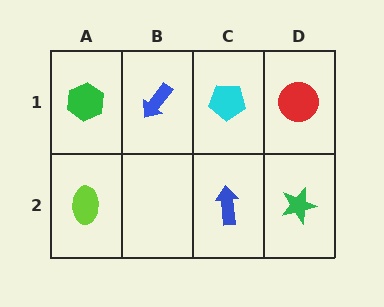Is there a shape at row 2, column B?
No, that cell is empty.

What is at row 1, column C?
A cyan pentagon.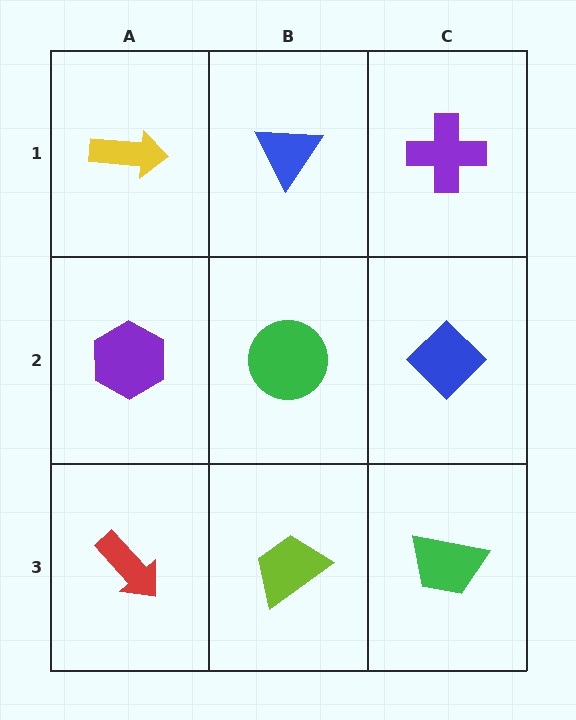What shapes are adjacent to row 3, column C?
A blue diamond (row 2, column C), a lime trapezoid (row 3, column B).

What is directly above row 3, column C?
A blue diamond.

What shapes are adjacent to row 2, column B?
A blue triangle (row 1, column B), a lime trapezoid (row 3, column B), a purple hexagon (row 2, column A), a blue diamond (row 2, column C).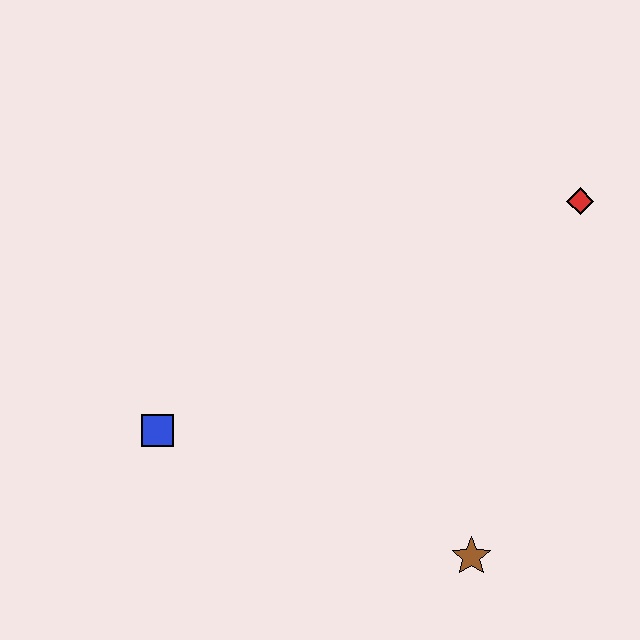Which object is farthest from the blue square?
The red diamond is farthest from the blue square.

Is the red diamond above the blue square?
Yes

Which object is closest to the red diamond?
The brown star is closest to the red diamond.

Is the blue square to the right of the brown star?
No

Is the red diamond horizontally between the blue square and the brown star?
No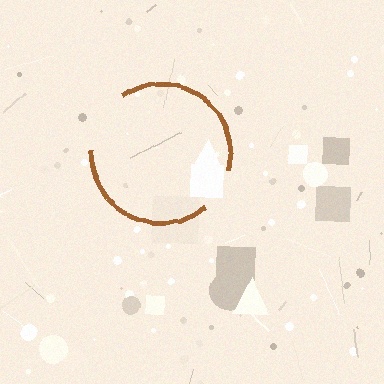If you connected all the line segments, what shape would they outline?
They would outline a circle.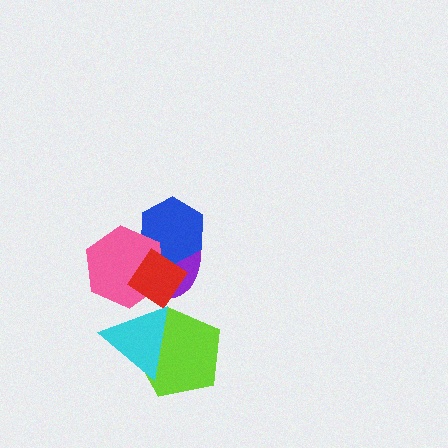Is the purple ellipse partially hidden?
Yes, it is partially covered by another shape.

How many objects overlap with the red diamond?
4 objects overlap with the red diamond.